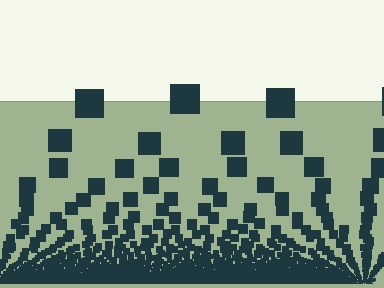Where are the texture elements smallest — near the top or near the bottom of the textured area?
Near the bottom.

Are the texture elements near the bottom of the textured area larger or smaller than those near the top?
Smaller. The gradient is inverted — elements near the bottom are smaller and denser.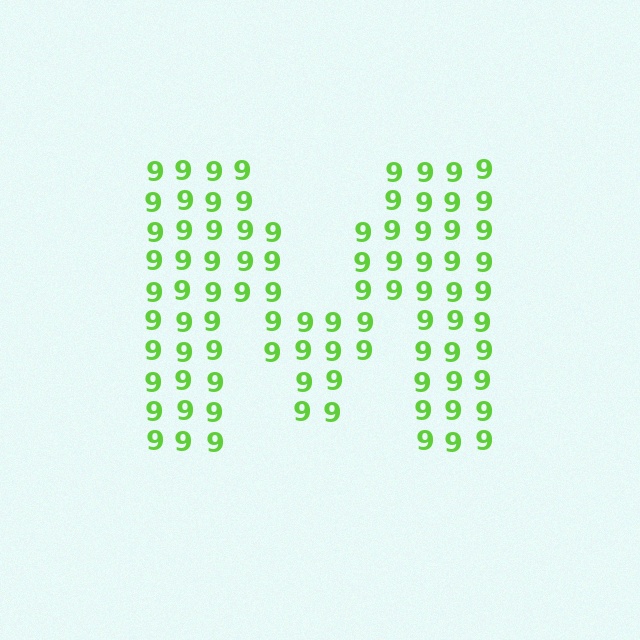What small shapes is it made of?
It is made of small digit 9's.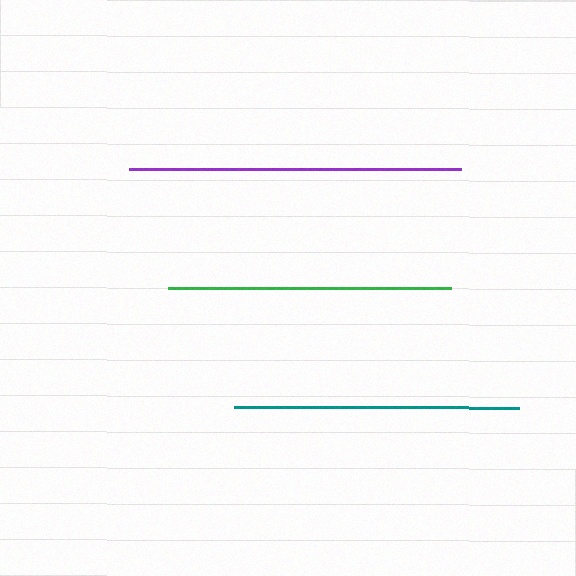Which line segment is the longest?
The purple line is the longest at approximately 332 pixels.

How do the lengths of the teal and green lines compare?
The teal and green lines are approximately the same length.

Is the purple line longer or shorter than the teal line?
The purple line is longer than the teal line.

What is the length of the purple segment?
The purple segment is approximately 332 pixels long.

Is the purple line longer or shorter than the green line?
The purple line is longer than the green line.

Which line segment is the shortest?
The green line is the shortest at approximately 283 pixels.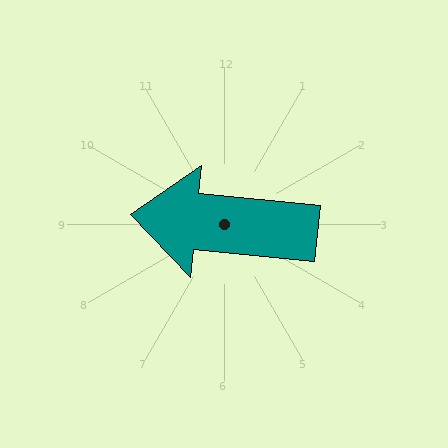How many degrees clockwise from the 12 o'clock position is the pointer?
Approximately 276 degrees.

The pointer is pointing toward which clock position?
Roughly 9 o'clock.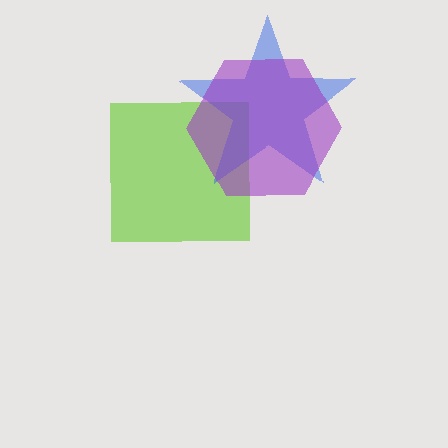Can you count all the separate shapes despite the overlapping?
Yes, there are 3 separate shapes.